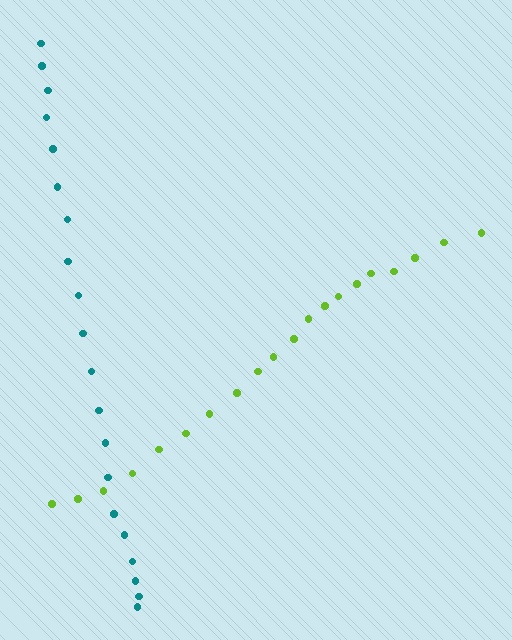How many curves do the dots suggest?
There are 2 distinct paths.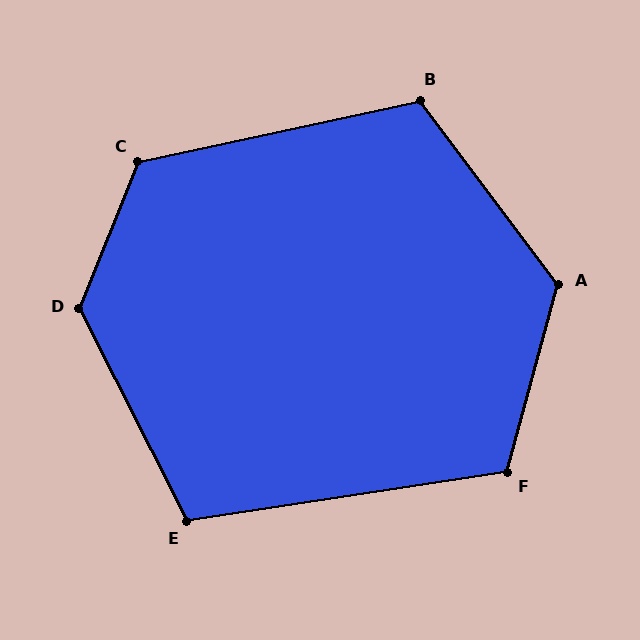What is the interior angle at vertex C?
Approximately 124 degrees (obtuse).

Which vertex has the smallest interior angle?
E, at approximately 108 degrees.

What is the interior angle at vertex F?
Approximately 114 degrees (obtuse).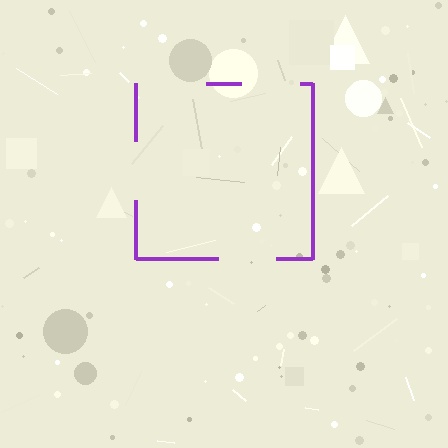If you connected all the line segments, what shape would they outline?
They would outline a square.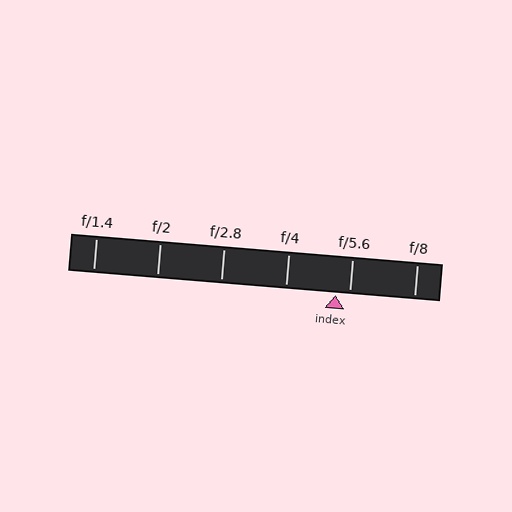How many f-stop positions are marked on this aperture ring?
There are 6 f-stop positions marked.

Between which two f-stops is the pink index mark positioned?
The index mark is between f/4 and f/5.6.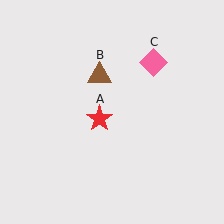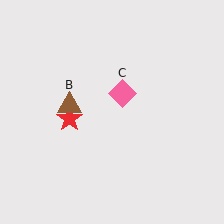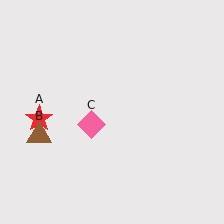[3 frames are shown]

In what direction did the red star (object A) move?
The red star (object A) moved left.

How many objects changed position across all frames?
3 objects changed position: red star (object A), brown triangle (object B), pink diamond (object C).